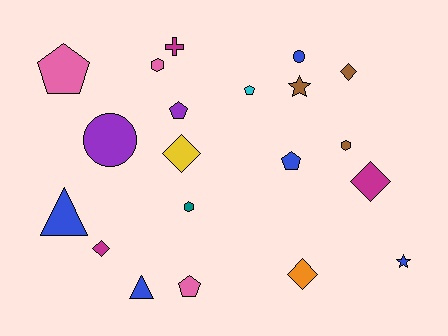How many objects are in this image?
There are 20 objects.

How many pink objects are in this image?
There are 3 pink objects.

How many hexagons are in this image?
There are 3 hexagons.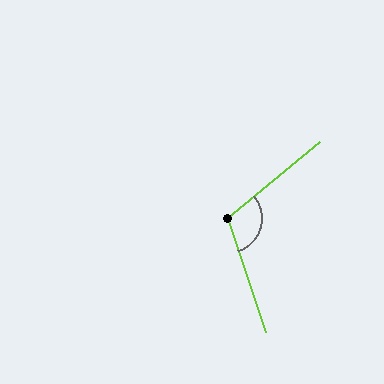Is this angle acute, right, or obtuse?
It is obtuse.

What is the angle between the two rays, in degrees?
Approximately 111 degrees.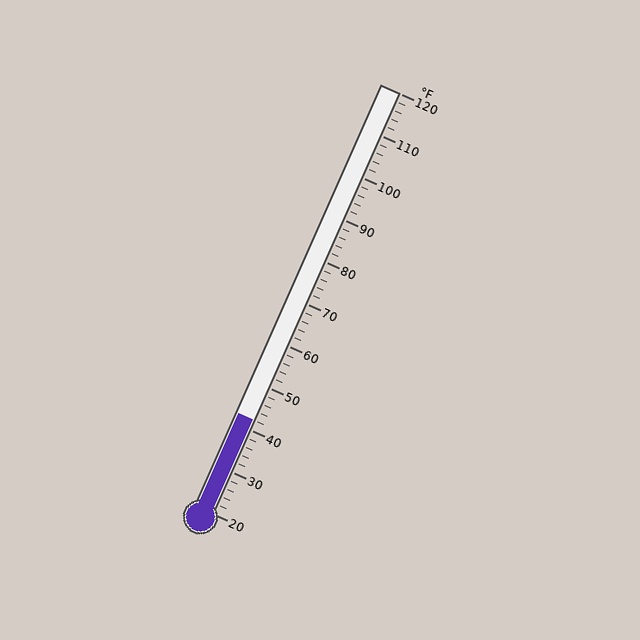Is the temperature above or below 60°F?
The temperature is below 60°F.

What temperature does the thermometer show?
The thermometer shows approximately 42°F.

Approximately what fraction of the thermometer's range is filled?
The thermometer is filled to approximately 20% of its range.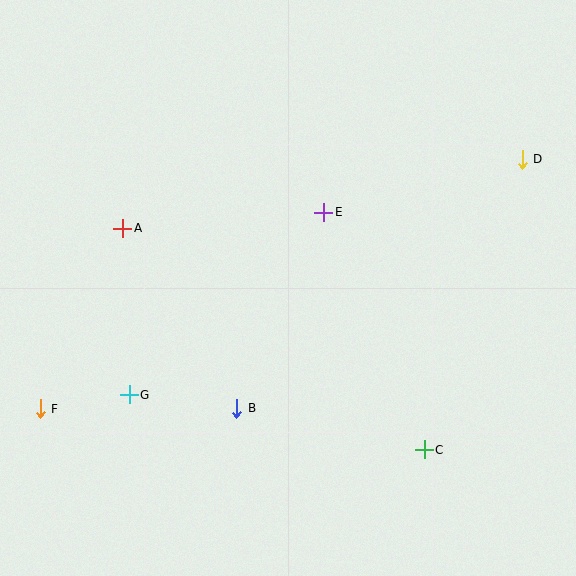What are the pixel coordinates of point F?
Point F is at (40, 409).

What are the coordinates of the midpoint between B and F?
The midpoint between B and F is at (138, 409).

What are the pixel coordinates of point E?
Point E is at (324, 212).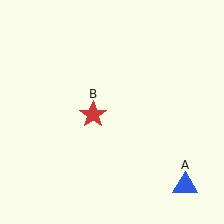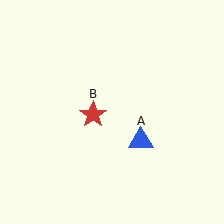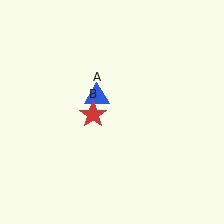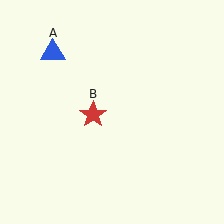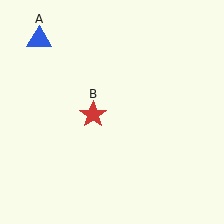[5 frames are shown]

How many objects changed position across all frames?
1 object changed position: blue triangle (object A).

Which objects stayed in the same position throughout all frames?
Red star (object B) remained stationary.